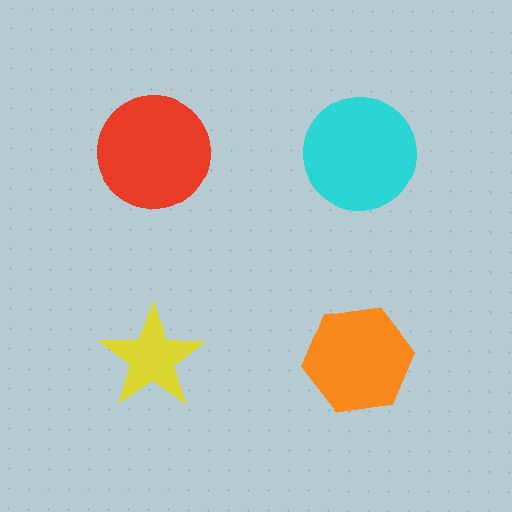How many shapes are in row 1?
2 shapes.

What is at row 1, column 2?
A cyan circle.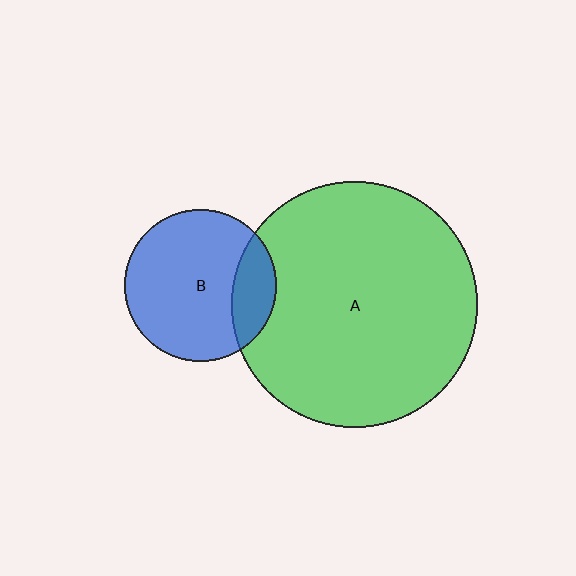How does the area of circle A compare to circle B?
Approximately 2.6 times.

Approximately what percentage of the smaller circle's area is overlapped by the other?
Approximately 20%.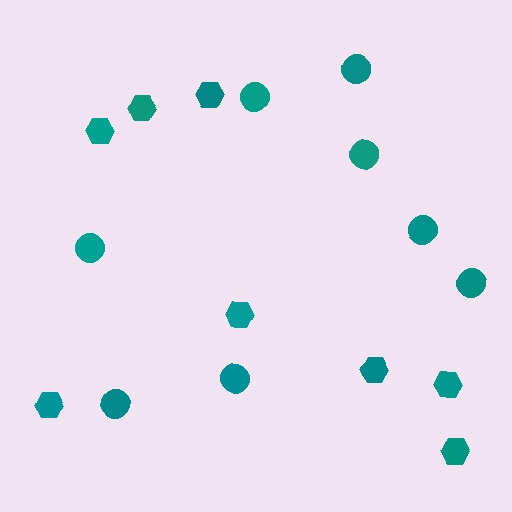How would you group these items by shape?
There are 2 groups: one group of circles (8) and one group of hexagons (8).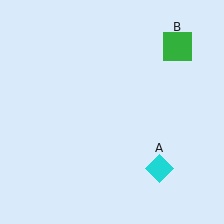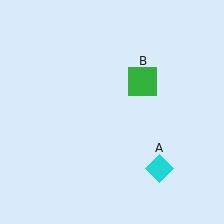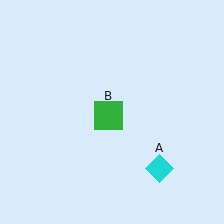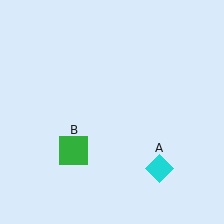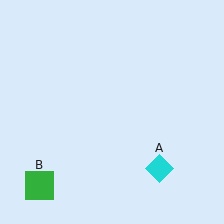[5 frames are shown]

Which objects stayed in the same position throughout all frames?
Cyan diamond (object A) remained stationary.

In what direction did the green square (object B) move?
The green square (object B) moved down and to the left.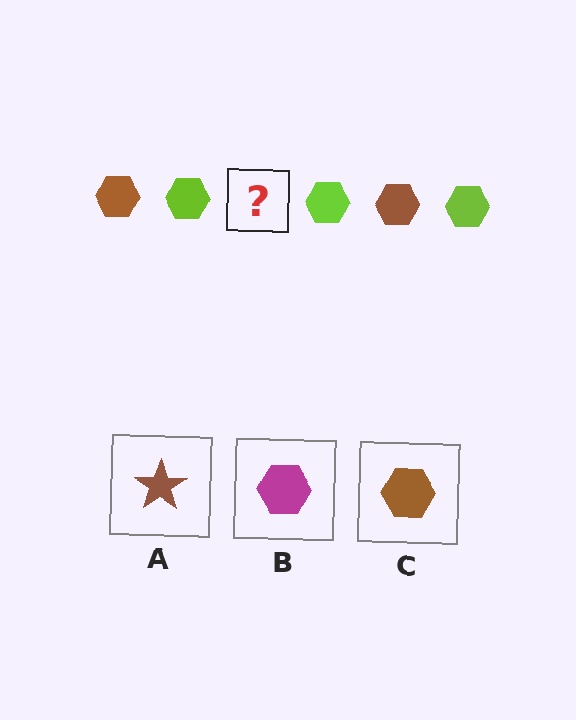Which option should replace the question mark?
Option C.